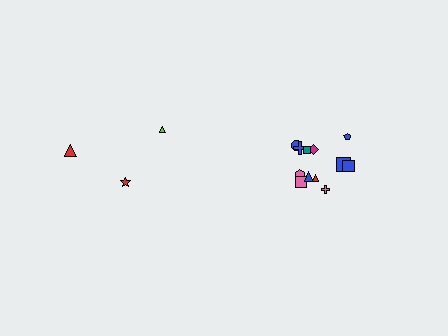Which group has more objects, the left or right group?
The right group.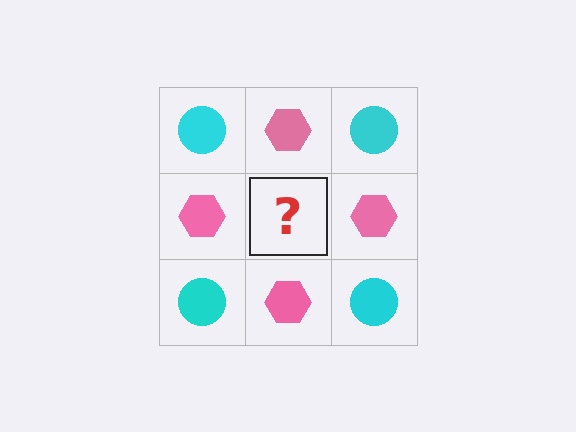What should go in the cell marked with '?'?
The missing cell should contain a cyan circle.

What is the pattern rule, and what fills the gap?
The rule is that it alternates cyan circle and pink hexagon in a checkerboard pattern. The gap should be filled with a cyan circle.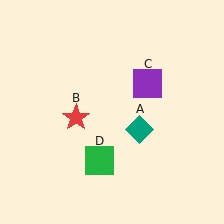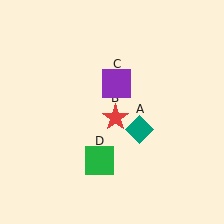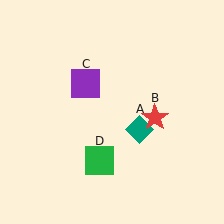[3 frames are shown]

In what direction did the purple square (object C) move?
The purple square (object C) moved left.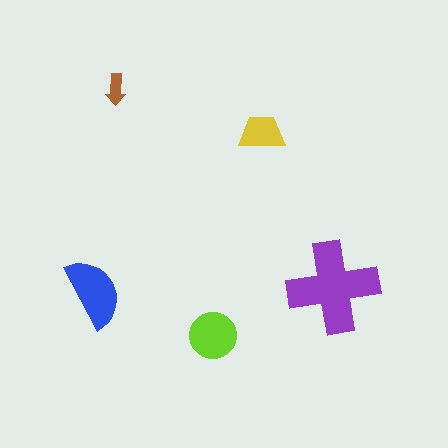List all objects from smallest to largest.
The brown arrow, the yellow trapezoid, the lime circle, the blue semicircle, the purple cross.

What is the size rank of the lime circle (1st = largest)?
3rd.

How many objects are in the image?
There are 5 objects in the image.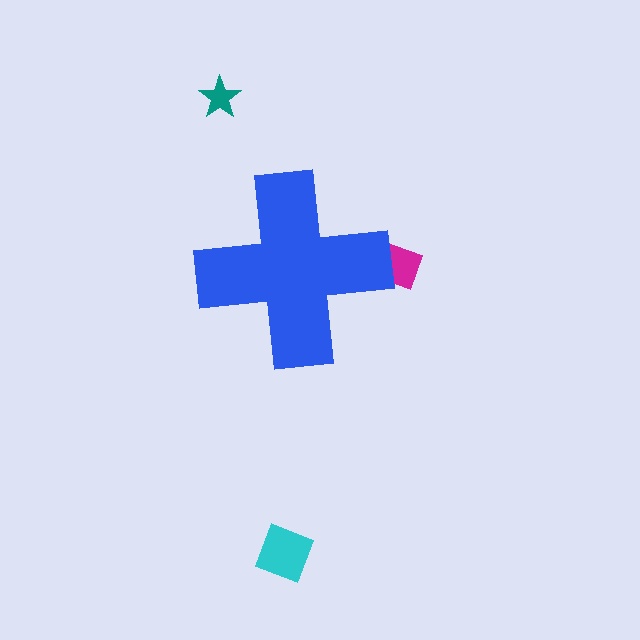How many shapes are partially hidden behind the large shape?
1 shape is partially hidden.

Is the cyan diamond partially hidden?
No, the cyan diamond is fully visible.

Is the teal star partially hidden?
No, the teal star is fully visible.